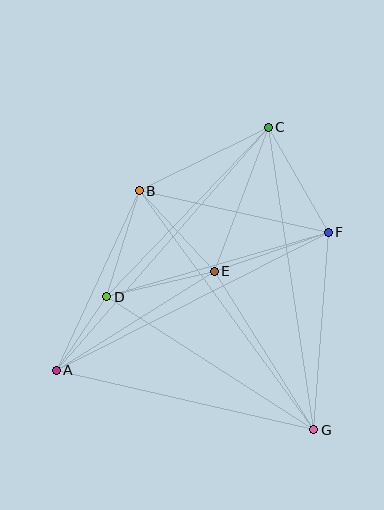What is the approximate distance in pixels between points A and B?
The distance between A and B is approximately 198 pixels.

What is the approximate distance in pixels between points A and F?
The distance between A and F is approximately 305 pixels.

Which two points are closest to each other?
Points A and D are closest to each other.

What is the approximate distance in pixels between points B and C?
The distance between B and C is approximately 144 pixels.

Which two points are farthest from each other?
Points A and C are farthest from each other.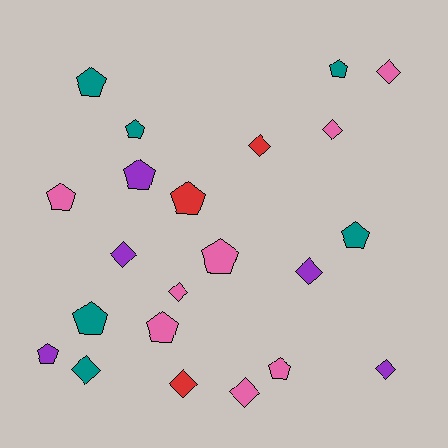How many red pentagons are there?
There is 1 red pentagon.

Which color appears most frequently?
Pink, with 8 objects.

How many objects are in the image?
There are 22 objects.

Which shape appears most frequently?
Pentagon, with 12 objects.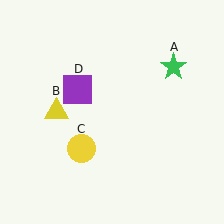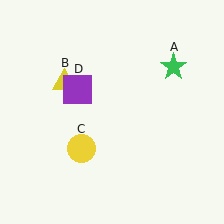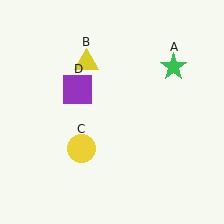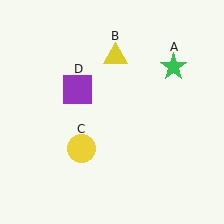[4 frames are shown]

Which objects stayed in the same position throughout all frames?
Green star (object A) and yellow circle (object C) and purple square (object D) remained stationary.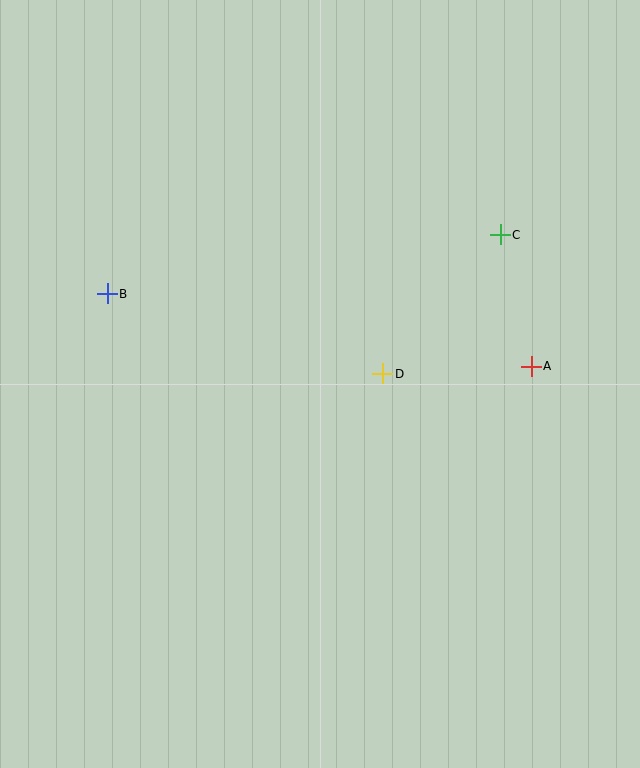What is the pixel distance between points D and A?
The distance between D and A is 149 pixels.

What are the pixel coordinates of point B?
Point B is at (107, 294).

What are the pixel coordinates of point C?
Point C is at (500, 235).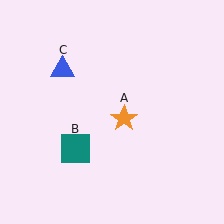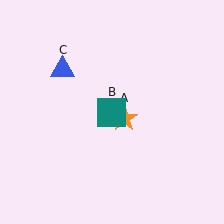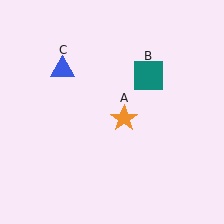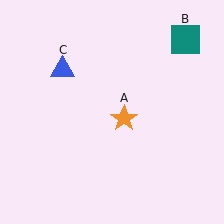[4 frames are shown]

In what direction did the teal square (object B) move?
The teal square (object B) moved up and to the right.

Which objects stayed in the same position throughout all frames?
Orange star (object A) and blue triangle (object C) remained stationary.